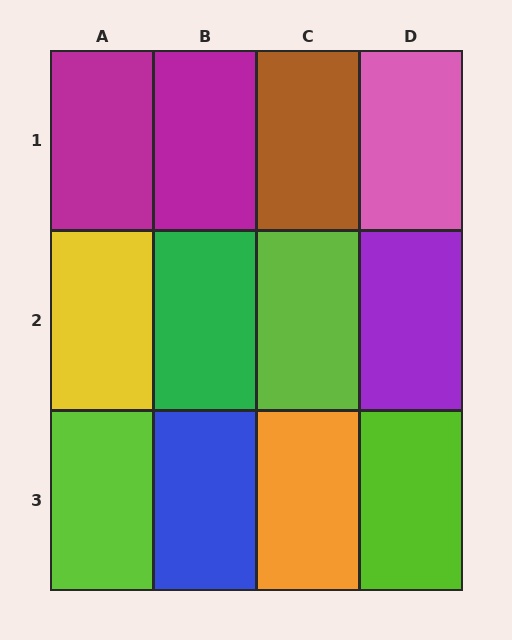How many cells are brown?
1 cell is brown.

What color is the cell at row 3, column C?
Orange.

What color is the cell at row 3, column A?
Lime.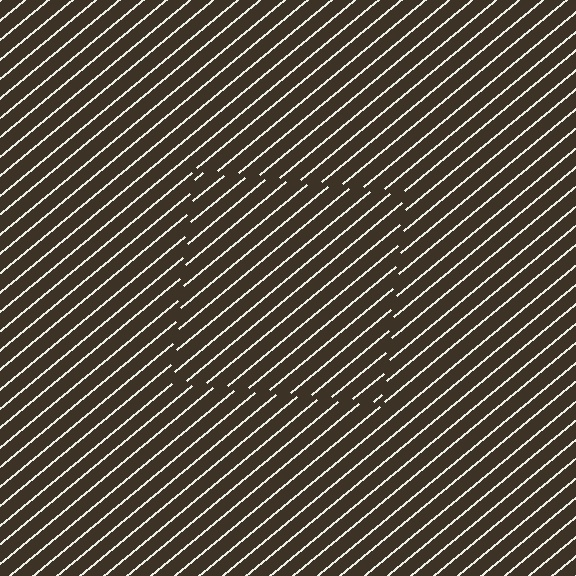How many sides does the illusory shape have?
4 sides — the line-ends trace a square.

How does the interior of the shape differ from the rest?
The interior of the shape contains the same grating, shifted by half a period — the contour is defined by the phase discontinuity where line-ends from the inner and outer gratings abut.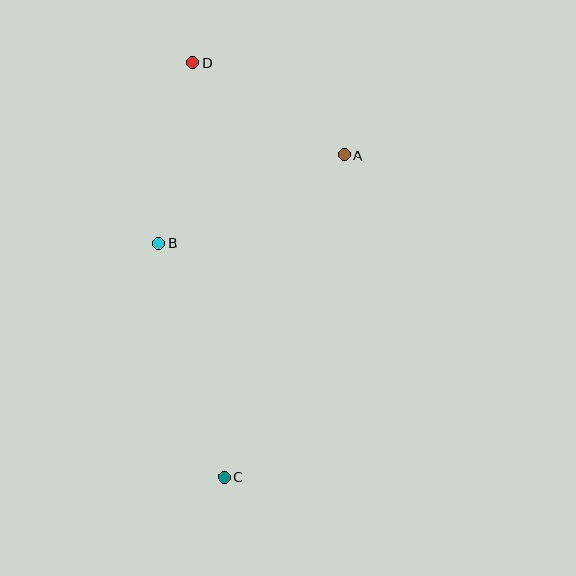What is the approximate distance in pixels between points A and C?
The distance between A and C is approximately 344 pixels.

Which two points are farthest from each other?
Points C and D are farthest from each other.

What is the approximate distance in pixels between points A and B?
The distance between A and B is approximately 205 pixels.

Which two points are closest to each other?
Points A and D are closest to each other.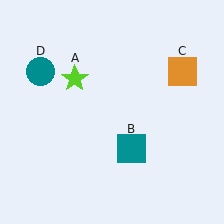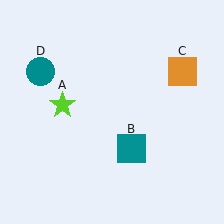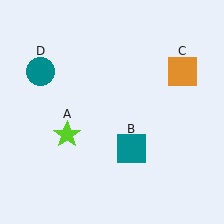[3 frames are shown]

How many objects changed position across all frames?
1 object changed position: lime star (object A).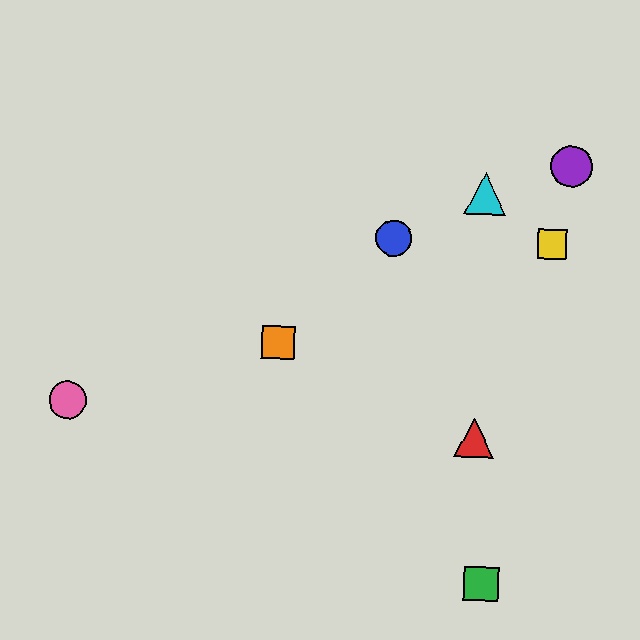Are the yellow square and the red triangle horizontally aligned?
No, the yellow square is at y≈244 and the red triangle is at y≈438.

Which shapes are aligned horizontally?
The blue circle, the yellow square are aligned horizontally.